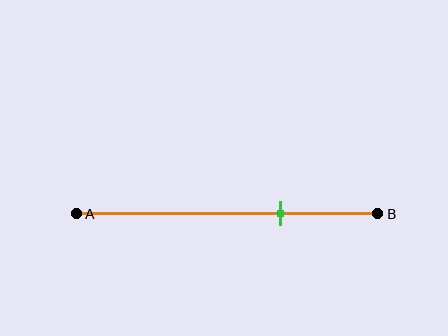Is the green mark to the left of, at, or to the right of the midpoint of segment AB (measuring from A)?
The green mark is to the right of the midpoint of segment AB.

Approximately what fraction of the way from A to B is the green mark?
The green mark is approximately 70% of the way from A to B.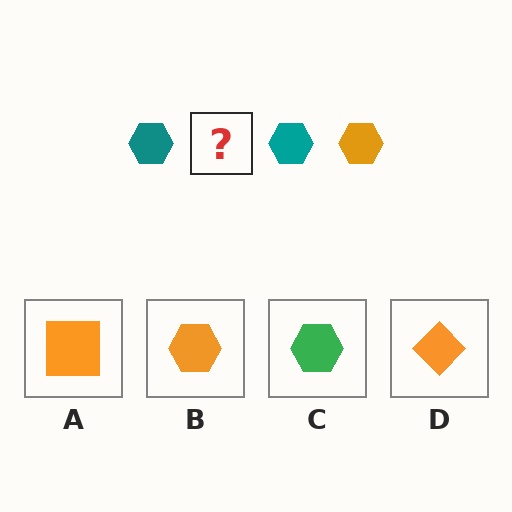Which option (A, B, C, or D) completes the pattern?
B.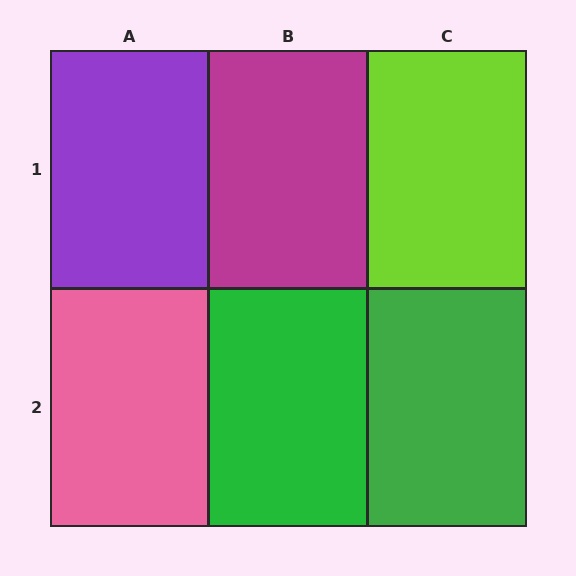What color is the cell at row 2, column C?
Green.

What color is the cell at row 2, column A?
Pink.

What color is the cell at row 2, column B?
Green.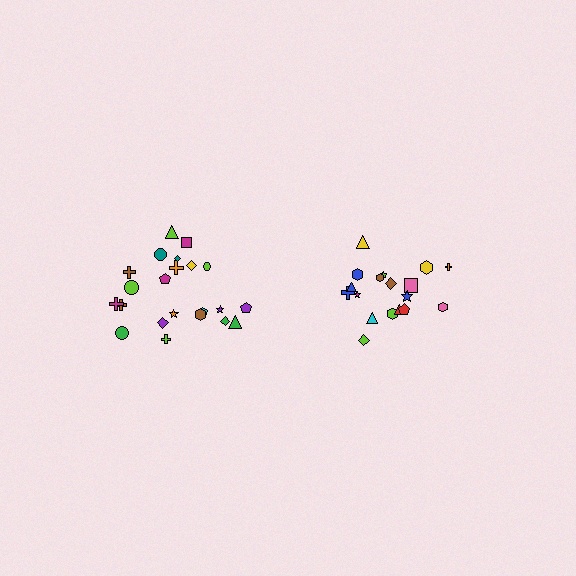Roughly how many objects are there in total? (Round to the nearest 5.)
Roughly 40 objects in total.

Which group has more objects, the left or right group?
The left group.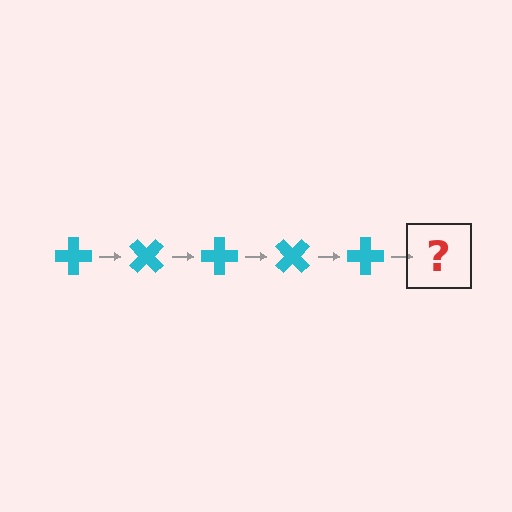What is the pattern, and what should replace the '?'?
The pattern is that the cross rotates 45 degrees each step. The '?' should be a cyan cross rotated 225 degrees.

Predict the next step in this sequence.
The next step is a cyan cross rotated 225 degrees.